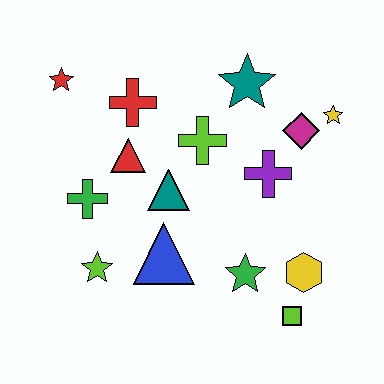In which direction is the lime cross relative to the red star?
The lime cross is to the right of the red star.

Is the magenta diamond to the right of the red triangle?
Yes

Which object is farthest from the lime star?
The yellow star is farthest from the lime star.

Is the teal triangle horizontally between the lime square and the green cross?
Yes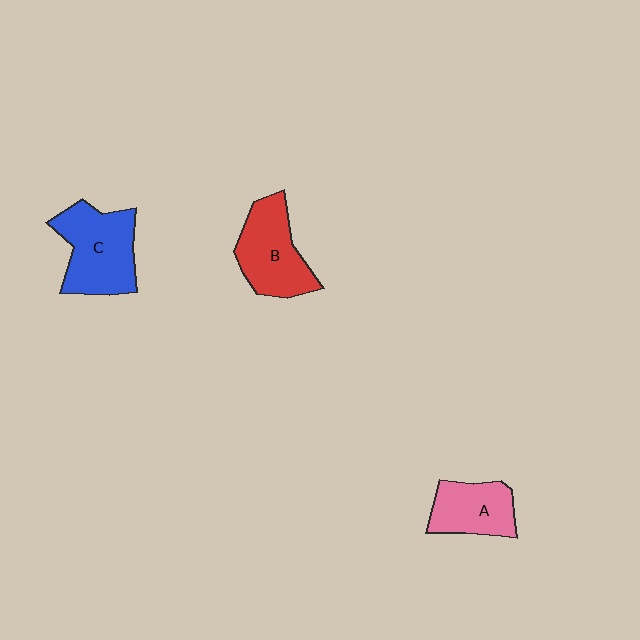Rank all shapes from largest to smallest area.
From largest to smallest: C (blue), B (red), A (pink).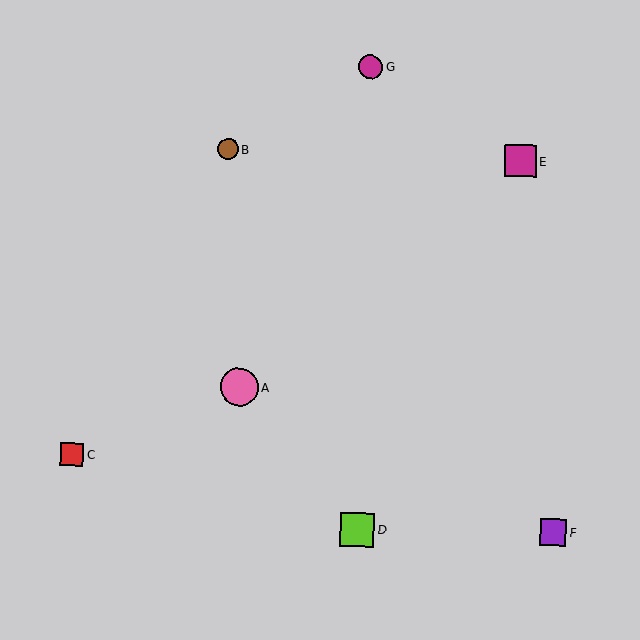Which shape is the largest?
The pink circle (labeled A) is the largest.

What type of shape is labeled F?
Shape F is a purple square.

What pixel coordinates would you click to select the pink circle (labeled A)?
Click at (239, 387) to select the pink circle A.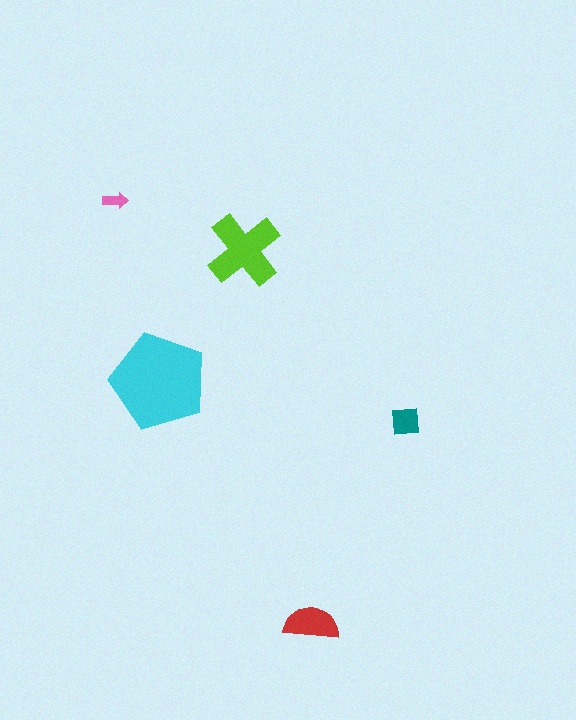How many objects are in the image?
There are 5 objects in the image.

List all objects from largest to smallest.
The cyan pentagon, the lime cross, the red semicircle, the teal square, the pink arrow.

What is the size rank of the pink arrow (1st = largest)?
5th.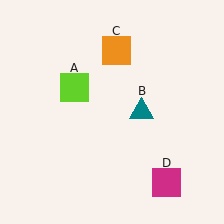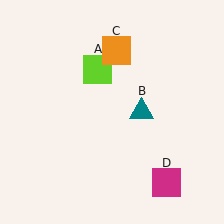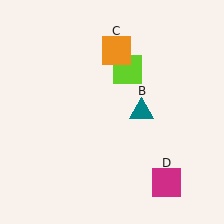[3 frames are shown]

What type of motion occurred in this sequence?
The lime square (object A) rotated clockwise around the center of the scene.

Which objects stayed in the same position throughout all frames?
Teal triangle (object B) and orange square (object C) and magenta square (object D) remained stationary.